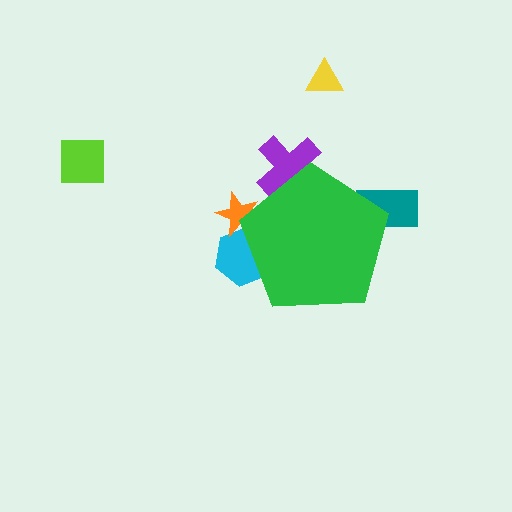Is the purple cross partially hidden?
Yes, the purple cross is partially hidden behind the green pentagon.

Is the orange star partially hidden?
Yes, the orange star is partially hidden behind the green pentagon.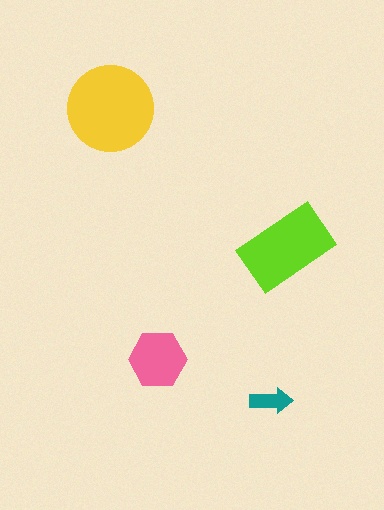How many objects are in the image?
There are 4 objects in the image.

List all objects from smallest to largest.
The teal arrow, the pink hexagon, the lime rectangle, the yellow circle.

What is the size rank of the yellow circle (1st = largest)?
1st.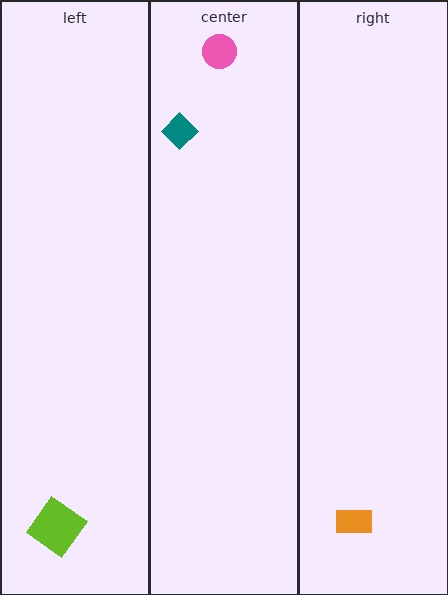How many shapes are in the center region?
2.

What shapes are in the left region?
The lime diamond.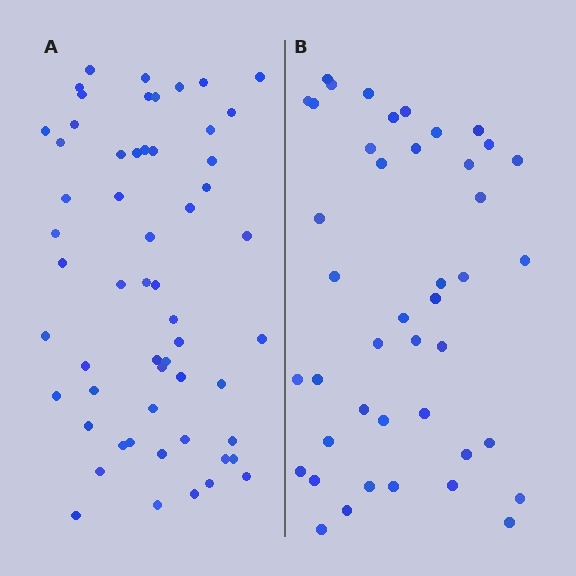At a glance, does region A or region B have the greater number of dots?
Region A (the left region) has more dots.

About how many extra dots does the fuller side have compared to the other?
Region A has approximately 15 more dots than region B.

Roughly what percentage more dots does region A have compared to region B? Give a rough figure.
About 35% more.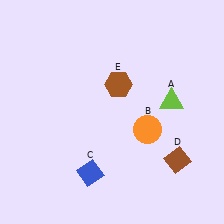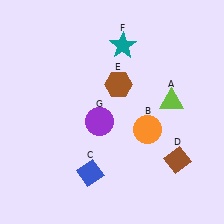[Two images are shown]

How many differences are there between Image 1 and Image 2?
There are 2 differences between the two images.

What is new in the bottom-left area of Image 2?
A purple circle (G) was added in the bottom-left area of Image 2.